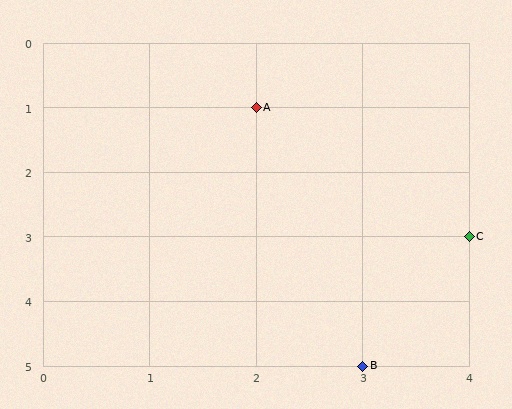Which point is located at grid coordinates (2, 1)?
Point A is at (2, 1).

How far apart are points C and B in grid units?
Points C and B are 1 column and 2 rows apart (about 2.2 grid units diagonally).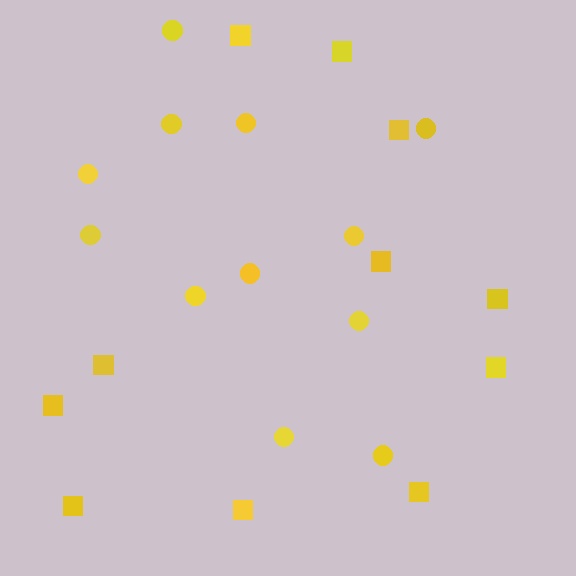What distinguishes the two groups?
There are 2 groups: one group of squares (11) and one group of circles (12).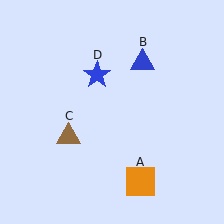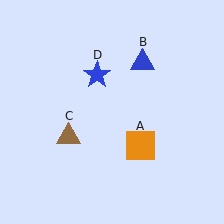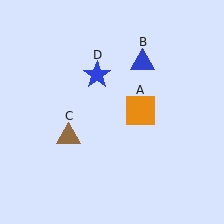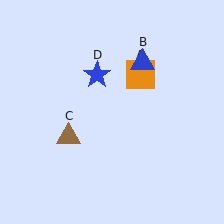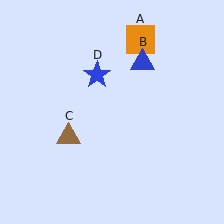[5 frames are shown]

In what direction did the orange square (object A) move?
The orange square (object A) moved up.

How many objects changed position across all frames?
1 object changed position: orange square (object A).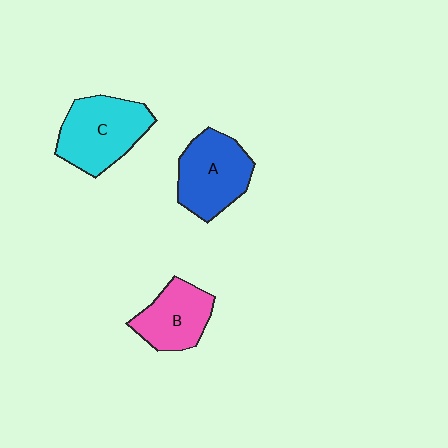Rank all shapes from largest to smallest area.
From largest to smallest: C (cyan), A (blue), B (pink).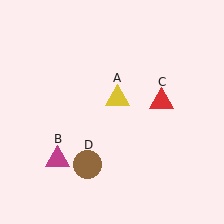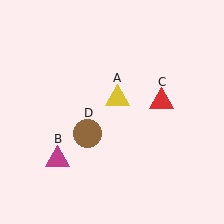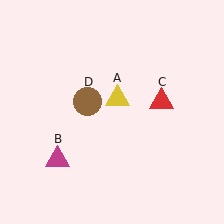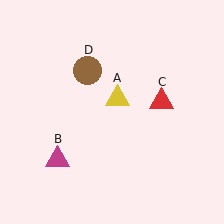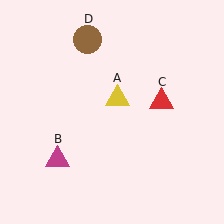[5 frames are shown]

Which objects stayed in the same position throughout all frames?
Yellow triangle (object A) and magenta triangle (object B) and red triangle (object C) remained stationary.